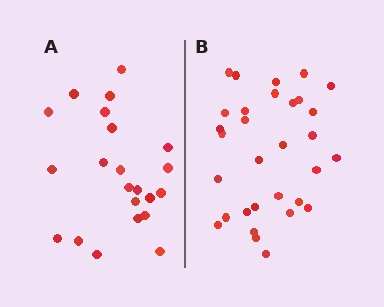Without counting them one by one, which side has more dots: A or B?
Region B (the right region) has more dots.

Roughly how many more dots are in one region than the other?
Region B has roughly 8 or so more dots than region A.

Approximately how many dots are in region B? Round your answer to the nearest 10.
About 30 dots. (The exact count is 31, which rounds to 30.)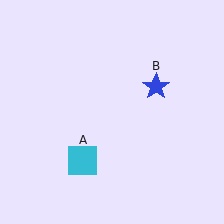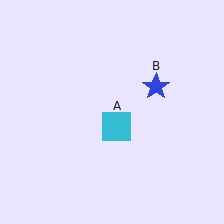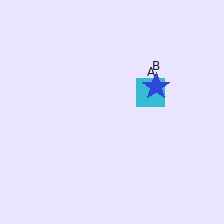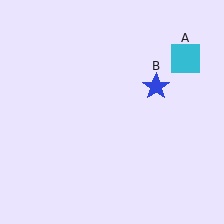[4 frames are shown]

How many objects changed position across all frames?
1 object changed position: cyan square (object A).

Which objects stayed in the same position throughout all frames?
Blue star (object B) remained stationary.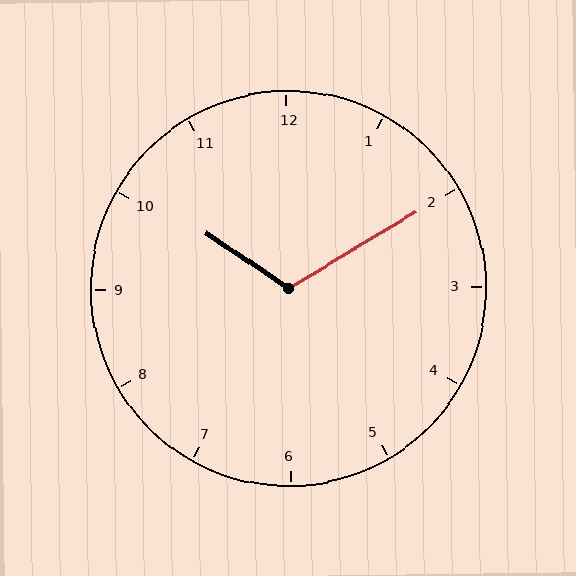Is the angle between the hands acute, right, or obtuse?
It is obtuse.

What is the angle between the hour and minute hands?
Approximately 115 degrees.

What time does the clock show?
10:10.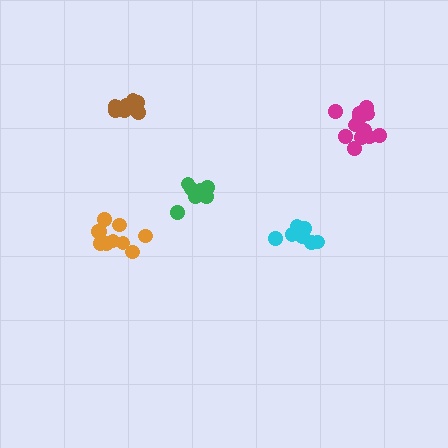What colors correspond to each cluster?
The clusters are colored: cyan, magenta, orange, green, brown.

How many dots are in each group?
Group 1: 8 dots, Group 2: 12 dots, Group 3: 11 dots, Group 4: 7 dots, Group 5: 10 dots (48 total).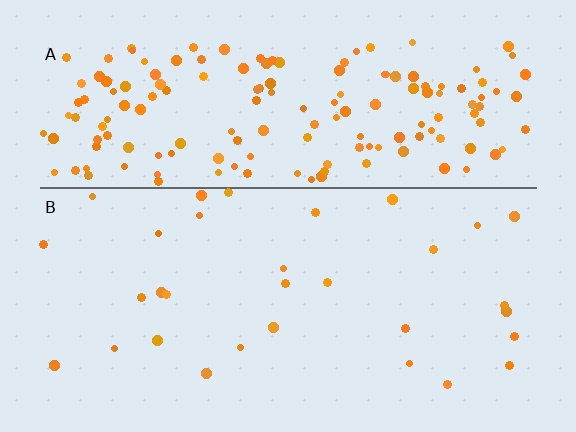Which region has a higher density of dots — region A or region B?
A (the top).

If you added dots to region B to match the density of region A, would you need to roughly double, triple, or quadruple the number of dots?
Approximately quadruple.